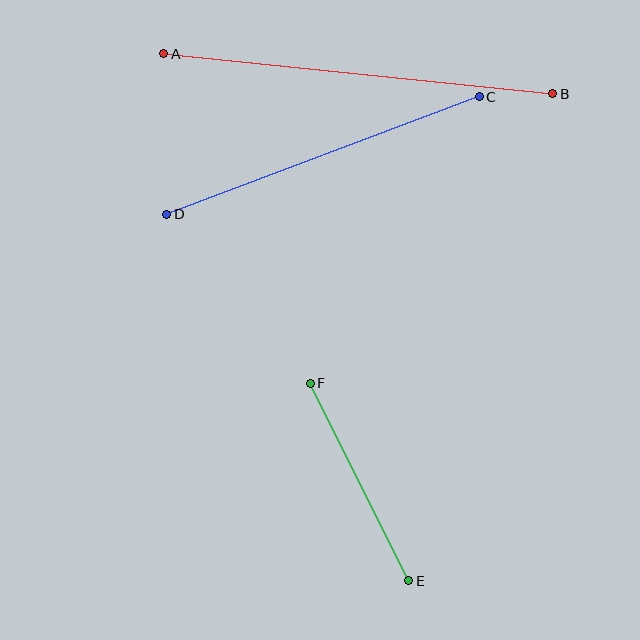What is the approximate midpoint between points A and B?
The midpoint is at approximately (358, 74) pixels.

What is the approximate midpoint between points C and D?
The midpoint is at approximately (323, 155) pixels.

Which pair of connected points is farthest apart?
Points A and B are farthest apart.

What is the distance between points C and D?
The distance is approximately 334 pixels.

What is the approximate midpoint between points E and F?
The midpoint is at approximately (359, 482) pixels.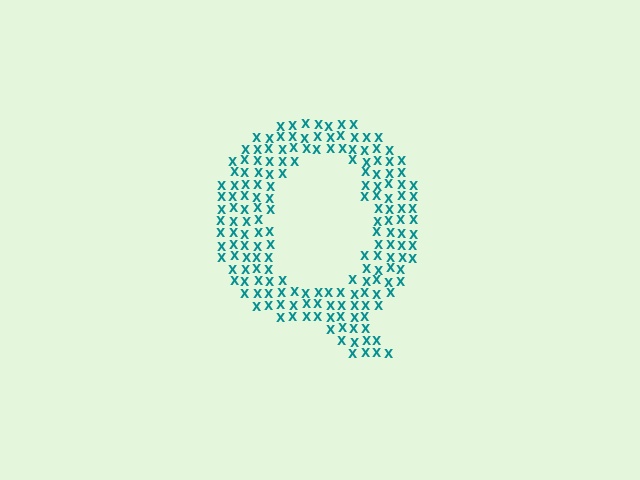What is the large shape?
The large shape is the letter Q.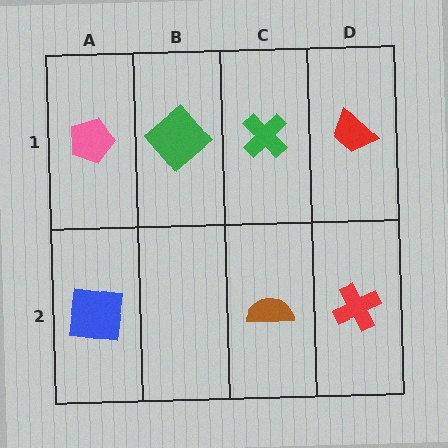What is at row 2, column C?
A brown semicircle.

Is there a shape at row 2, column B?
No, that cell is empty.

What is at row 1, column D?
A red trapezoid.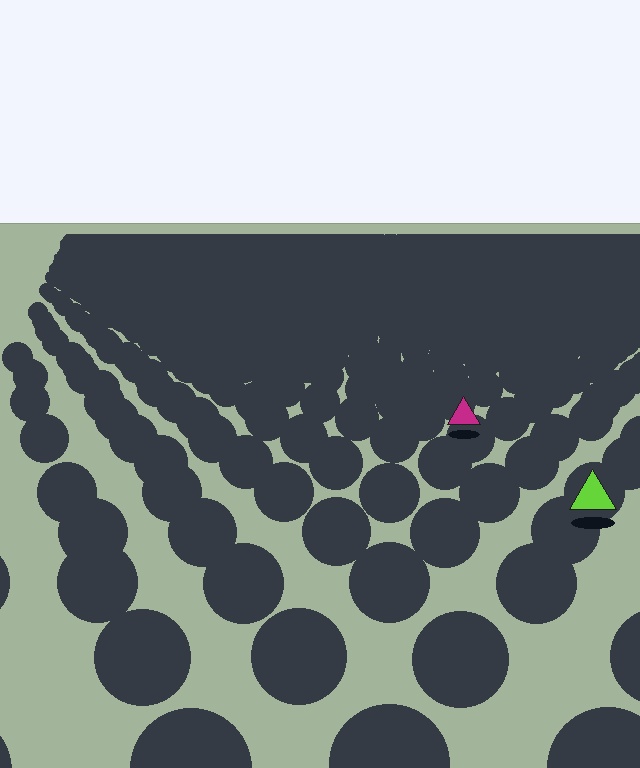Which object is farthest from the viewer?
The magenta triangle is farthest from the viewer. It appears smaller and the ground texture around it is denser.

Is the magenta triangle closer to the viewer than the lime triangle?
No. The lime triangle is closer — you can tell from the texture gradient: the ground texture is coarser near it.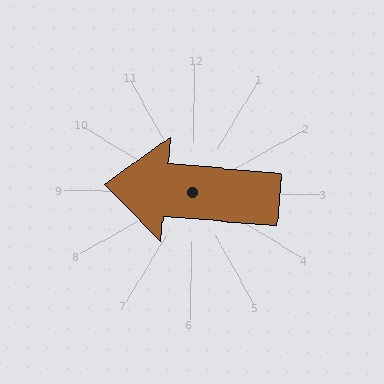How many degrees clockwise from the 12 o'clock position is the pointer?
Approximately 274 degrees.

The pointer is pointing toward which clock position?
Roughly 9 o'clock.